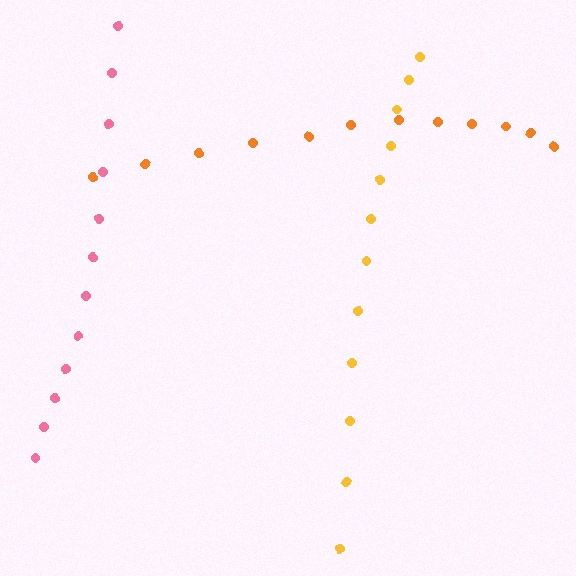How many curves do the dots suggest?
There are 3 distinct paths.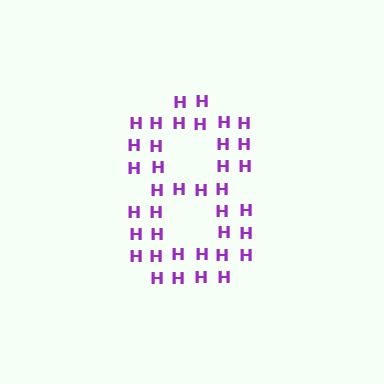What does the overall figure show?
The overall figure shows the digit 8.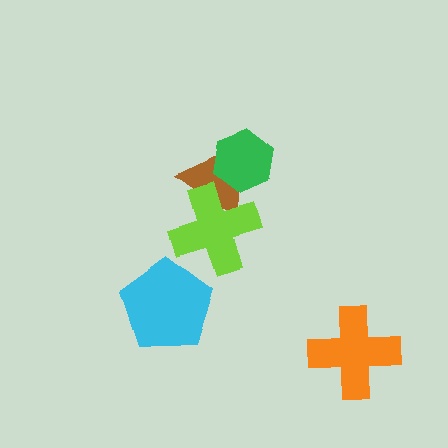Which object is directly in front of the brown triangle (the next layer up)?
The green hexagon is directly in front of the brown triangle.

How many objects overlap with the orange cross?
0 objects overlap with the orange cross.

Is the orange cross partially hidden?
No, no other shape covers it.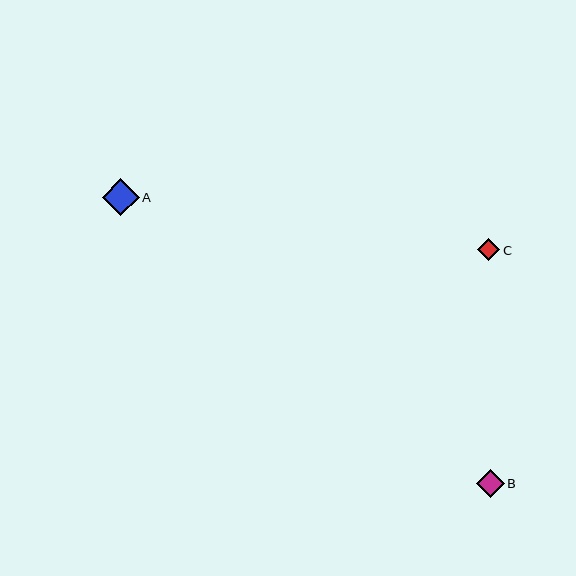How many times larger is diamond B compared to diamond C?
Diamond B is approximately 1.3 times the size of diamond C.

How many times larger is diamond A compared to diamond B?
Diamond A is approximately 1.3 times the size of diamond B.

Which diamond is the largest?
Diamond A is the largest with a size of approximately 37 pixels.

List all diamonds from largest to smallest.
From largest to smallest: A, B, C.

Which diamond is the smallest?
Diamond C is the smallest with a size of approximately 22 pixels.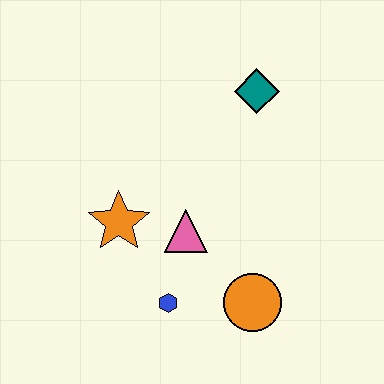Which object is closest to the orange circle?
The blue hexagon is closest to the orange circle.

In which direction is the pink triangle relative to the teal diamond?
The pink triangle is below the teal diamond.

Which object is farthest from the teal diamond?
The blue hexagon is farthest from the teal diamond.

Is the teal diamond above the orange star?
Yes